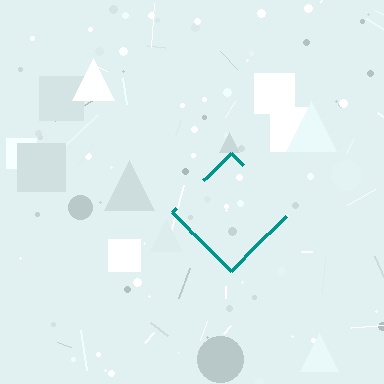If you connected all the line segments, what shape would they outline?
They would outline a diamond.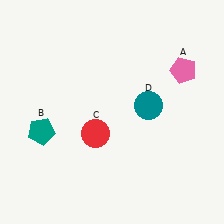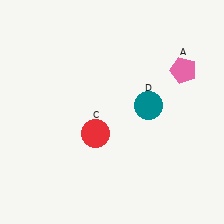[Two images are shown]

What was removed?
The teal pentagon (B) was removed in Image 2.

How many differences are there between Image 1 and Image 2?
There is 1 difference between the two images.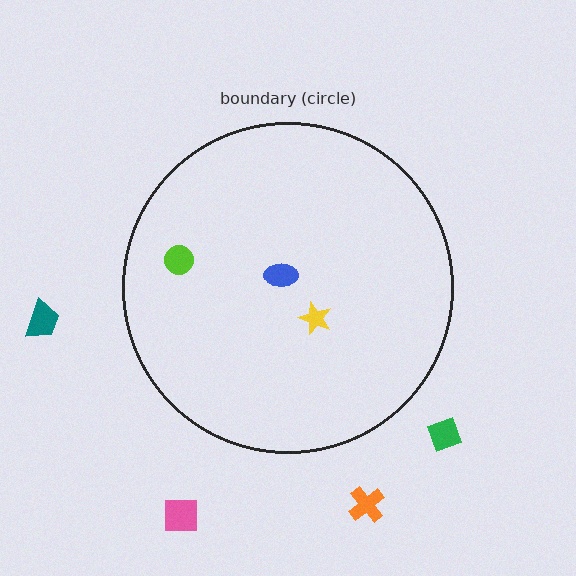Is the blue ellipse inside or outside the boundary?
Inside.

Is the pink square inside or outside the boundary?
Outside.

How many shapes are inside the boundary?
3 inside, 4 outside.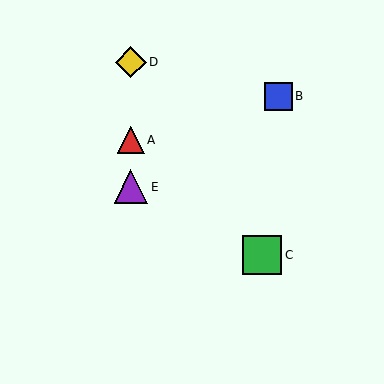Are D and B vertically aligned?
No, D is at x≈131 and B is at x≈278.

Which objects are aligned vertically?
Objects A, D, E are aligned vertically.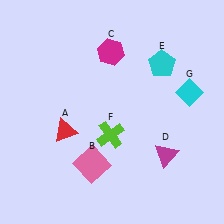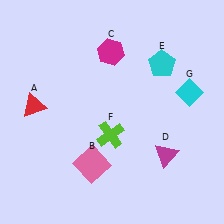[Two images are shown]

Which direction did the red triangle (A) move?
The red triangle (A) moved left.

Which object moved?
The red triangle (A) moved left.